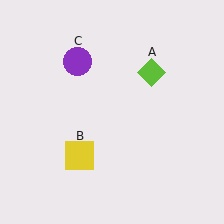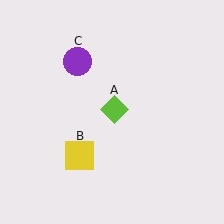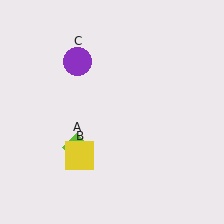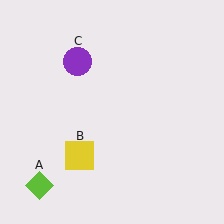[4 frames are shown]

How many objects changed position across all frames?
1 object changed position: lime diamond (object A).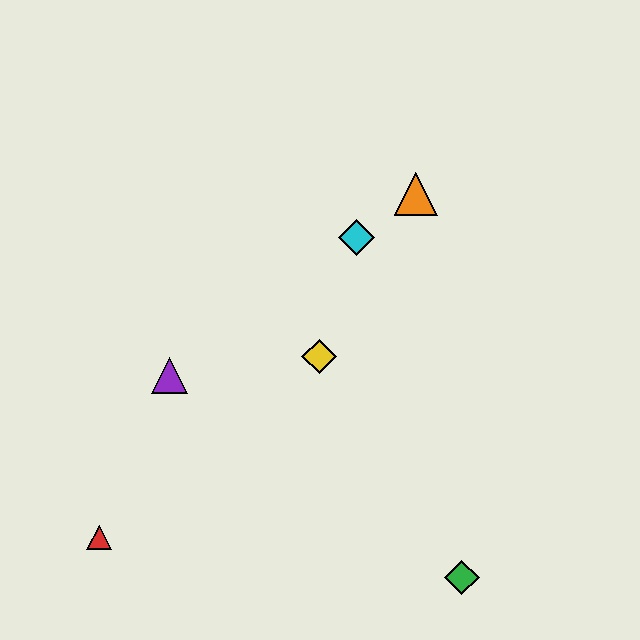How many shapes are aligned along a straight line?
4 shapes (the blue triangle, the purple triangle, the orange triangle, the cyan diamond) are aligned along a straight line.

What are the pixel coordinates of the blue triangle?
The blue triangle is at (410, 198).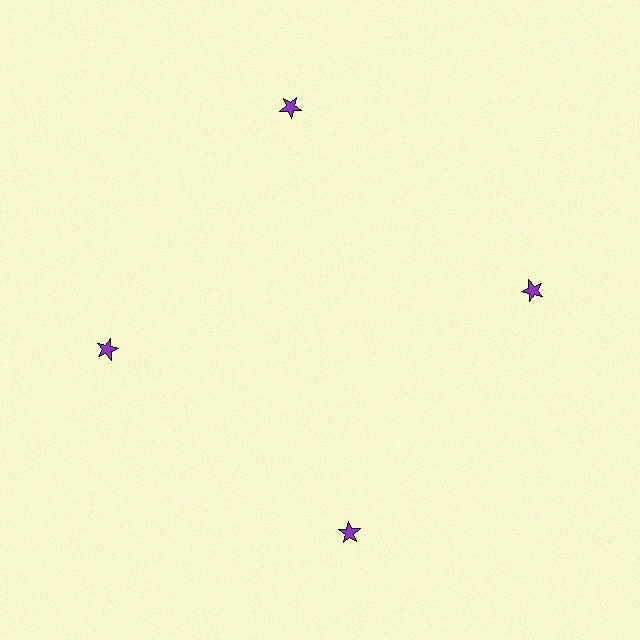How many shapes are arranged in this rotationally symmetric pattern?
There are 4 shapes, arranged in 4 groups of 1.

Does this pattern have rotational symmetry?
Yes, this pattern has 4-fold rotational symmetry. It looks the same after rotating 90 degrees around the center.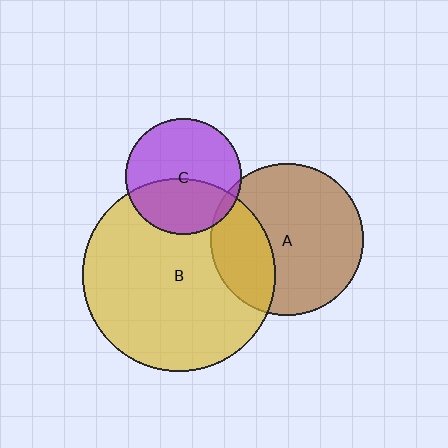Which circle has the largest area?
Circle B (yellow).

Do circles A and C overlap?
Yes.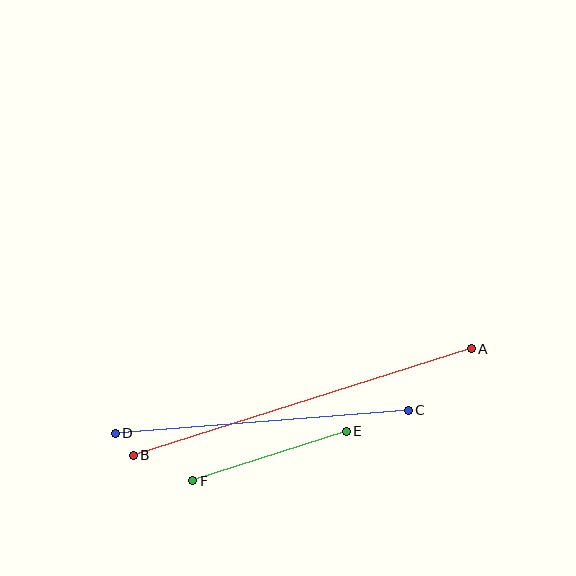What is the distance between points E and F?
The distance is approximately 161 pixels.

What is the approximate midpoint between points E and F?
The midpoint is at approximately (270, 456) pixels.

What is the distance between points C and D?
The distance is approximately 294 pixels.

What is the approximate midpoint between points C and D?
The midpoint is at approximately (262, 422) pixels.